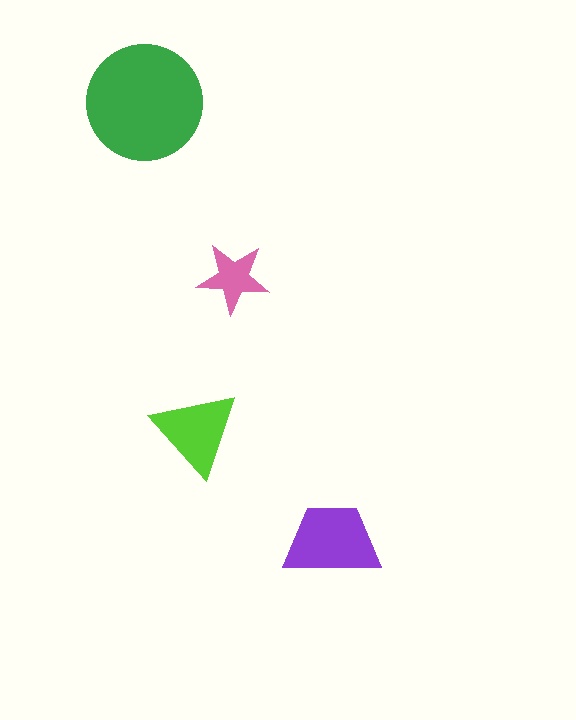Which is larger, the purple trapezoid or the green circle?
The green circle.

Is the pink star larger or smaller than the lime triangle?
Smaller.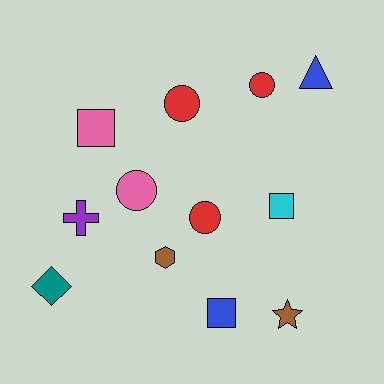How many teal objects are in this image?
There is 1 teal object.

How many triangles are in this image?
There is 1 triangle.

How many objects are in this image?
There are 12 objects.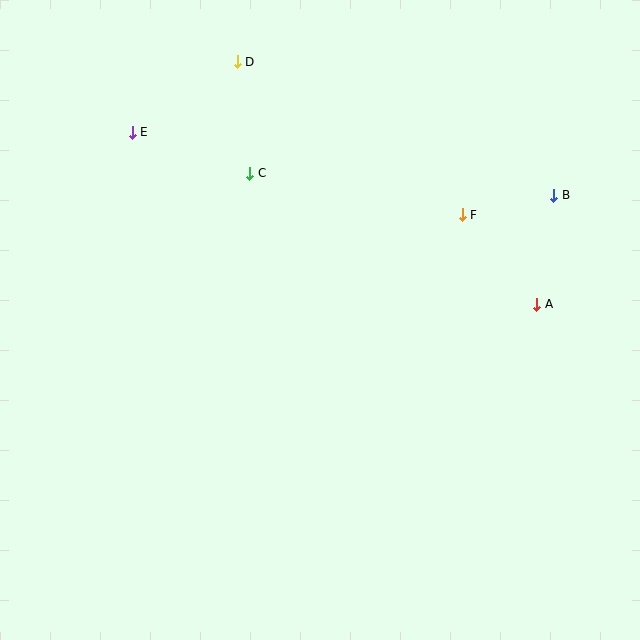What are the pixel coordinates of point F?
Point F is at (462, 215).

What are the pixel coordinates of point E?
Point E is at (132, 132).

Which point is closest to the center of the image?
Point C at (250, 173) is closest to the center.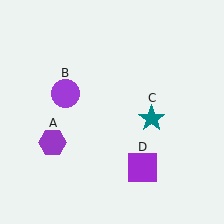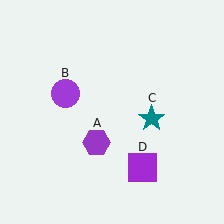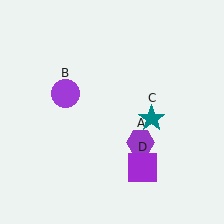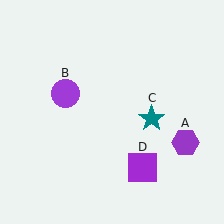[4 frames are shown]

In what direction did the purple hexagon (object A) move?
The purple hexagon (object A) moved right.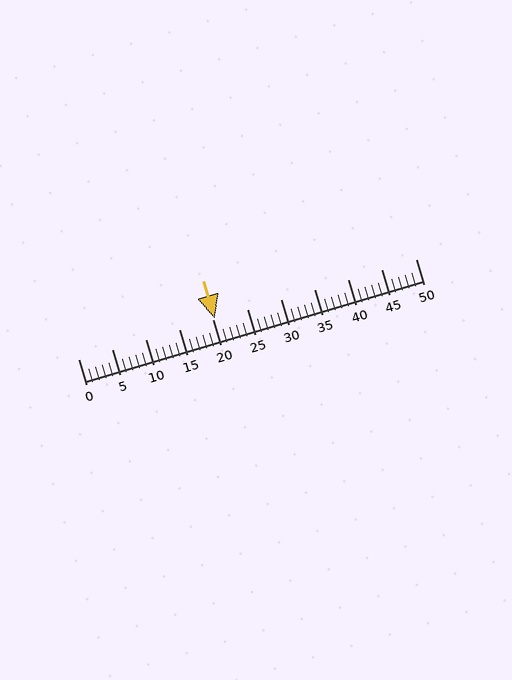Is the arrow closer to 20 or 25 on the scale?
The arrow is closer to 20.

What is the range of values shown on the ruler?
The ruler shows values from 0 to 50.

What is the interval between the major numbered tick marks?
The major tick marks are spaced 5 units apart.